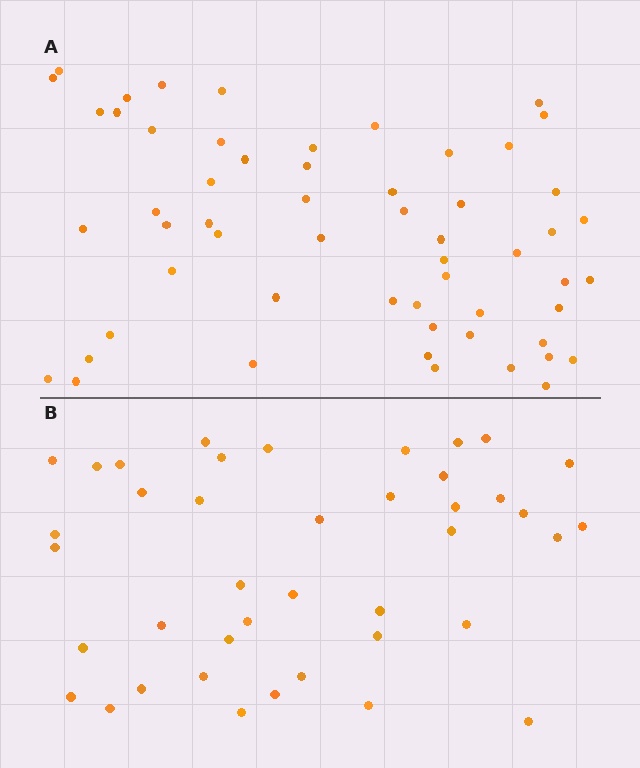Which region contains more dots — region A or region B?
Region A (the top region) has more dots.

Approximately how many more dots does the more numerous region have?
Region A has approximately 15 more dots than region B.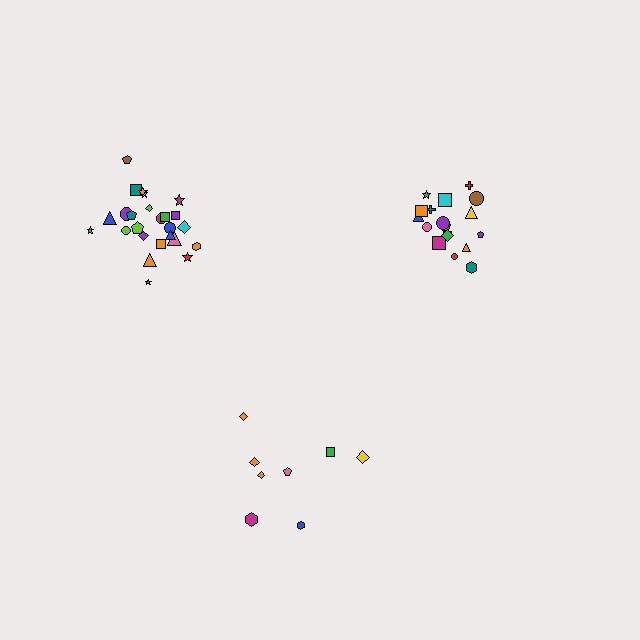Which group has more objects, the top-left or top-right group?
The top-left group.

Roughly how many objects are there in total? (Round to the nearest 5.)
Roughly 50 objects in total.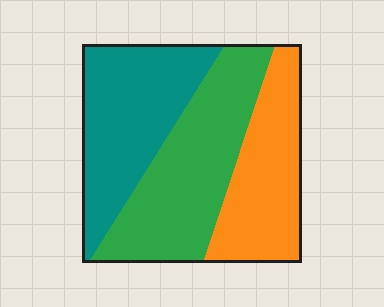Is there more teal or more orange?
Teal.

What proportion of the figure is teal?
Teal takes up between a third and a half of the figure.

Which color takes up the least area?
Orange, at roughly 30%.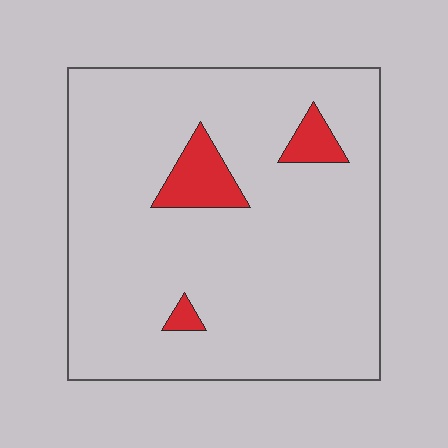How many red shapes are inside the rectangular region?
3.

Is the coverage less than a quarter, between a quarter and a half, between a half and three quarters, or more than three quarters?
Less than a quarter.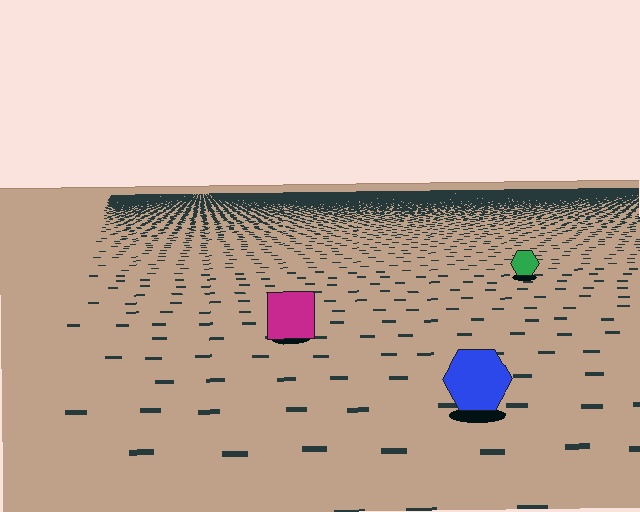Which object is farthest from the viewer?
The green hexagon is farthest from the viewer. It appears smaller and the ground texture around it is denser.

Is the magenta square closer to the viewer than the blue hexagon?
No. The blue hexagon is closer — you can tell from the texture gradient: the ground texture is coarser near it.